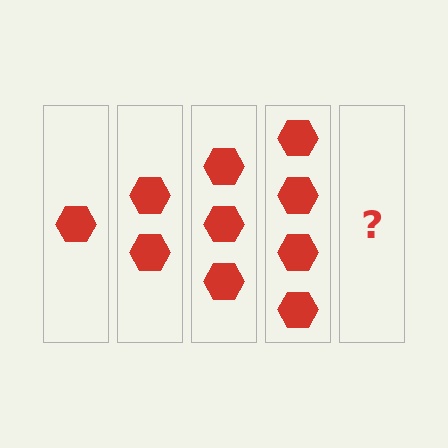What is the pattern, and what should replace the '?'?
The pattern is that each step adds one more hexagon. The '?' should be 5 hexagons.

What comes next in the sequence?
The next element should be 5 hexagons.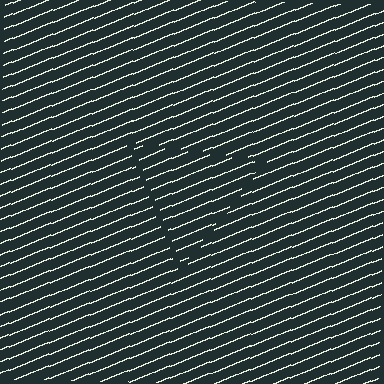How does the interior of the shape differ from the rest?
The interior of the shape contains the same grating, shifted by half a period — the contour is defined by the phase discontinuity where line-ends from the inner and outer gratings abut.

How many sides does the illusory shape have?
3 sides — the line-ends trace a triangle.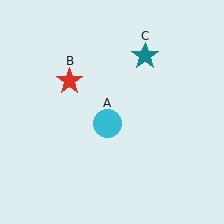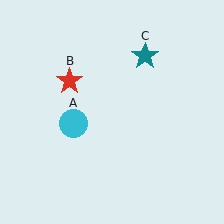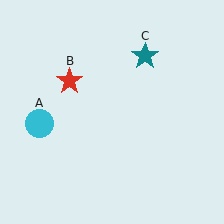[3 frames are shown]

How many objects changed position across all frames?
1 object changed position: cyan circle (object A).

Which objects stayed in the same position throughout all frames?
Red star (object B) and teal star (object C) remained stationary.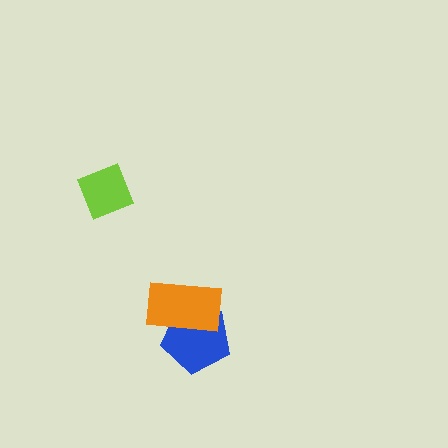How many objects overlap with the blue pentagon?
1 object overlaps with the blue pentagon.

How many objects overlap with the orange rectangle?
1 object overlaps with the orange rectangle.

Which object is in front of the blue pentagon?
The orange rectangle is in front of the blue pentagon.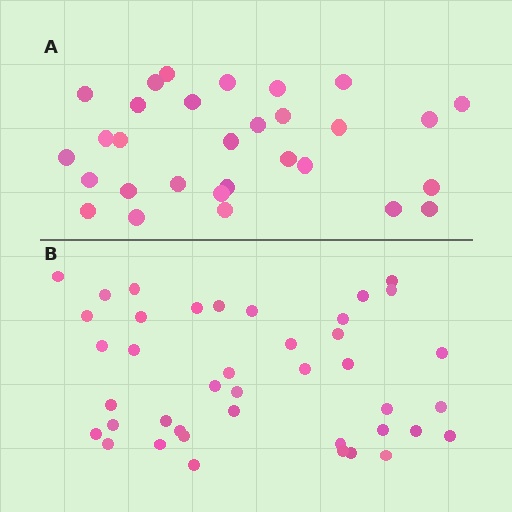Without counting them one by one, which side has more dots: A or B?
Region B (the bottom region) has more dots.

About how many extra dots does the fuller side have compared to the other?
Region B has roughly 12 or so more dots than region A.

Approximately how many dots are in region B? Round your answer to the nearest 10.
About 40 dots. (The exact count is 41, which rounds to 40.)